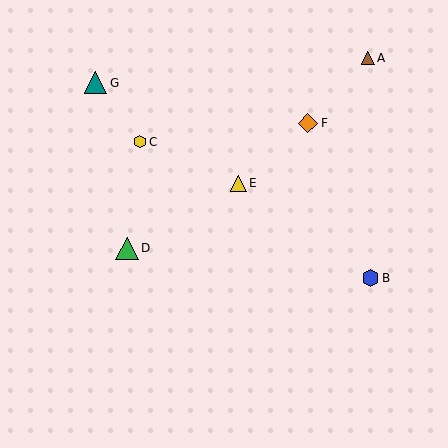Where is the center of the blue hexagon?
The center of the blue hexagon is at (370, 278).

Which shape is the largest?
The green triangle (labeled D) is the largest.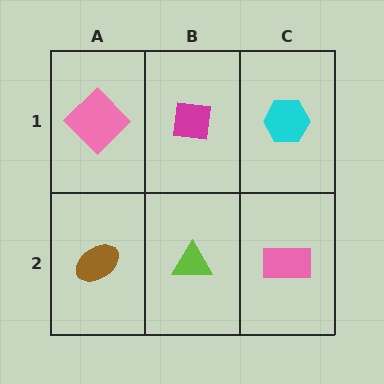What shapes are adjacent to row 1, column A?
A brown ellipse (row 2, column A), a magenta square (row 1, column B).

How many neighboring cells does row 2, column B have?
3.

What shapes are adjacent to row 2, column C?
A cyan hexagon (row 1, column C), a lime triangle (row 2, column B).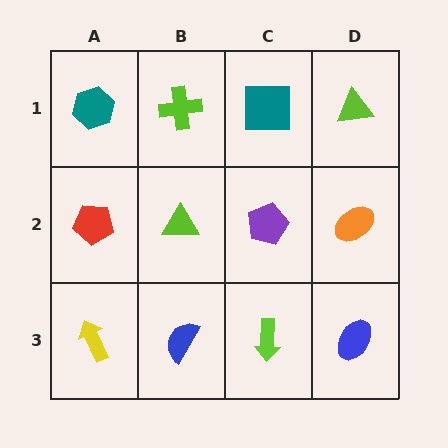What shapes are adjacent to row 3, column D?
An orange ellipse (row 2, column D), a lime arrow (row 3, column C).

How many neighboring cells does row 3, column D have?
2.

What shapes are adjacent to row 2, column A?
A teal hexagon (row 1, column A), a yellow arrow (row 3, column A), a lime triangle (row 2, column B).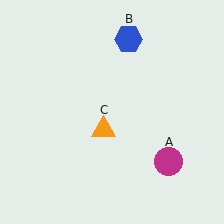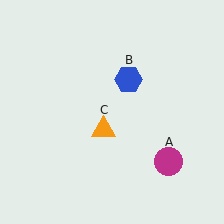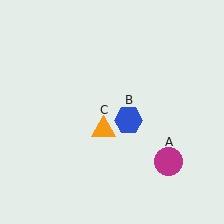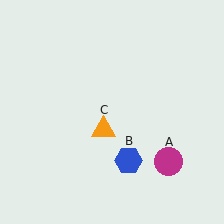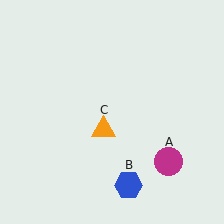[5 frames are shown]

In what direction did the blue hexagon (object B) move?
The blue hexagon (object B) moved down.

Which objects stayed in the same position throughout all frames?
Magenta circle (object A) and orange triangle (object C) remained stationary.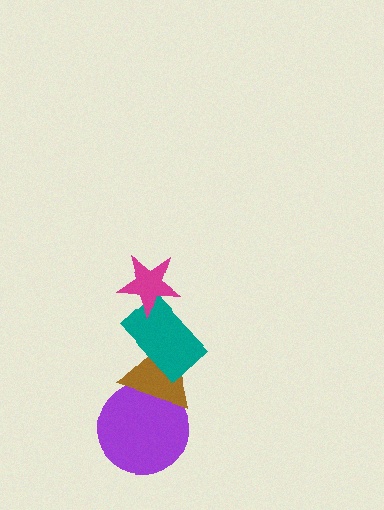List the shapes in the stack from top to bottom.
From top to bottom: the magenta star, the teal rectangle, the brown triangle, the purple circle.